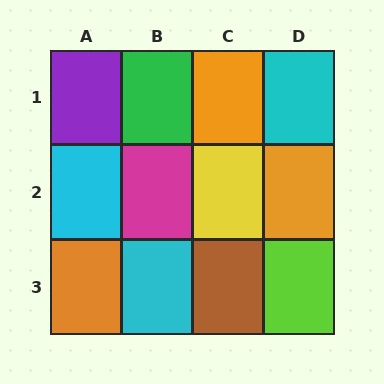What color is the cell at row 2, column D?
Orange.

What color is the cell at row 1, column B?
Green.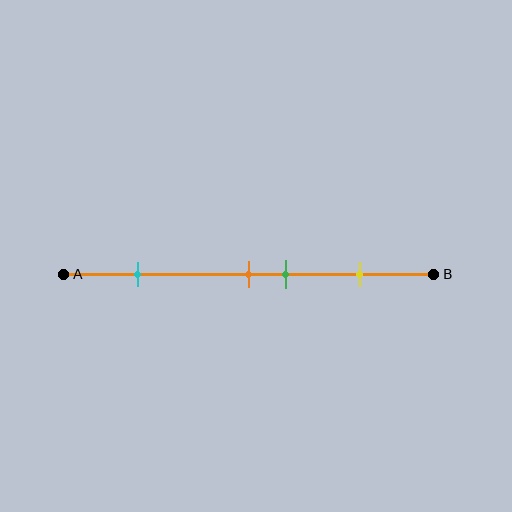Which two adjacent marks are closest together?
The orange and green marks are the closest adjacent pair.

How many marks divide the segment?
There are 4 marks dividing the segment.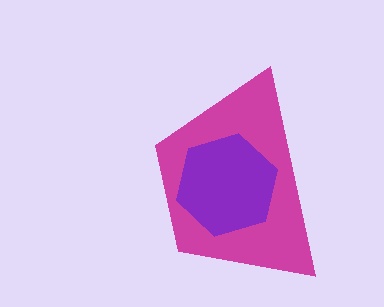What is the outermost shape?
The magenta trapezoid.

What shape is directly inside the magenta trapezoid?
The purple hexagon.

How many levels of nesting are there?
2.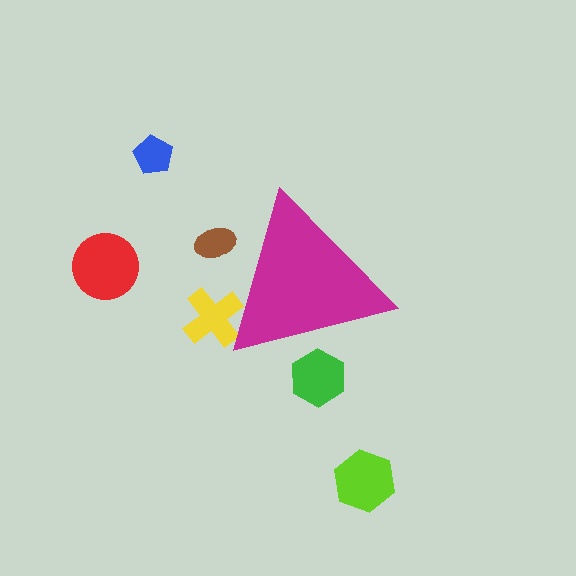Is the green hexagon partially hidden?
Yes, the green hexagon is partially hidden behind the magenta triangle.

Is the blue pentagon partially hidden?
No, the blue pentagon is fully visible.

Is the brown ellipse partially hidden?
Yes, the brown ellipse is partially hidden behind the magenta triangle.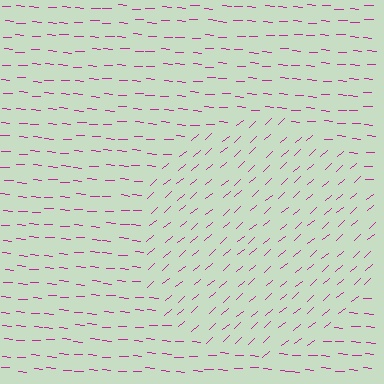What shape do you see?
I see a circle.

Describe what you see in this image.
The image is filled with small magenta line segments. A circle region in the image has lines oriented differently from the surrounding lines, creating a visible texture boundary.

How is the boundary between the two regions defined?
The boundary is defined purely by a change in line orientation (approximately 45 degrees difference). All lines are the same color and thickness.